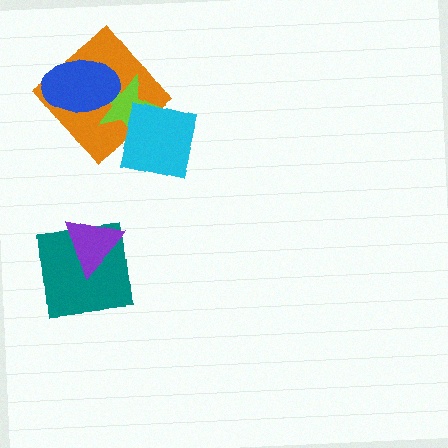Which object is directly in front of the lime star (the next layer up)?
The blue ellipse is directly in front of the lime star.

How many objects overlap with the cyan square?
2 objects overlap with the cyan square.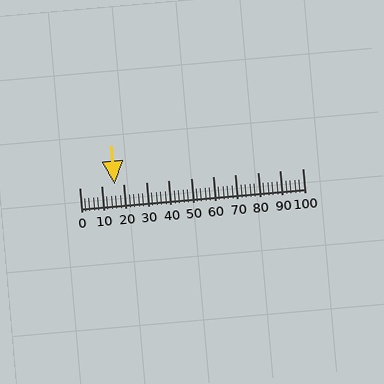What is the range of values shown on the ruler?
The ruler shows values from 0 to 100.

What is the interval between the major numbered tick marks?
The major tick marks are spaced 10 units apart.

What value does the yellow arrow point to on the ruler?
The yellow arrow points to approximately 16.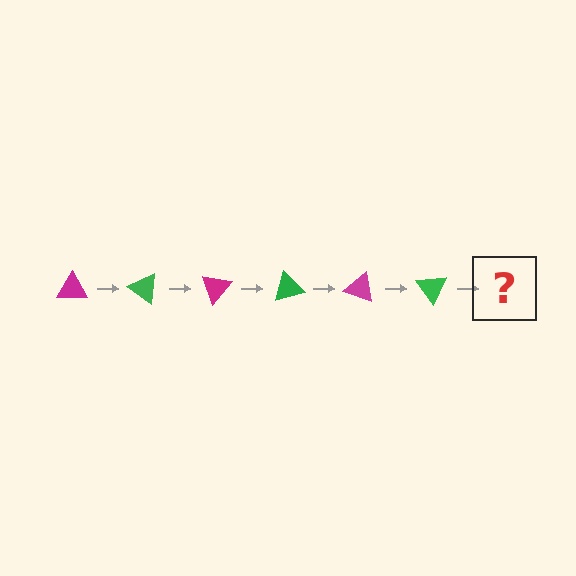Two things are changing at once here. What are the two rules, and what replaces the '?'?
The two rules are that it rotates 35 degrees each step and the color cycles through magenta and green. The '?' should be a magenta triangle, rotated 210 degrees from the start.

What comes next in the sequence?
The next element should be a magenta triangle, rotated 210 degrees from the start.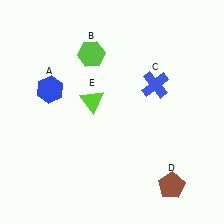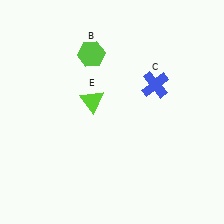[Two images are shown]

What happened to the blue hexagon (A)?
The blue hexagon (A) was removed in Image 2. It was in the top-left area of Image 1.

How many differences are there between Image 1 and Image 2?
There are 2 differences between the two images.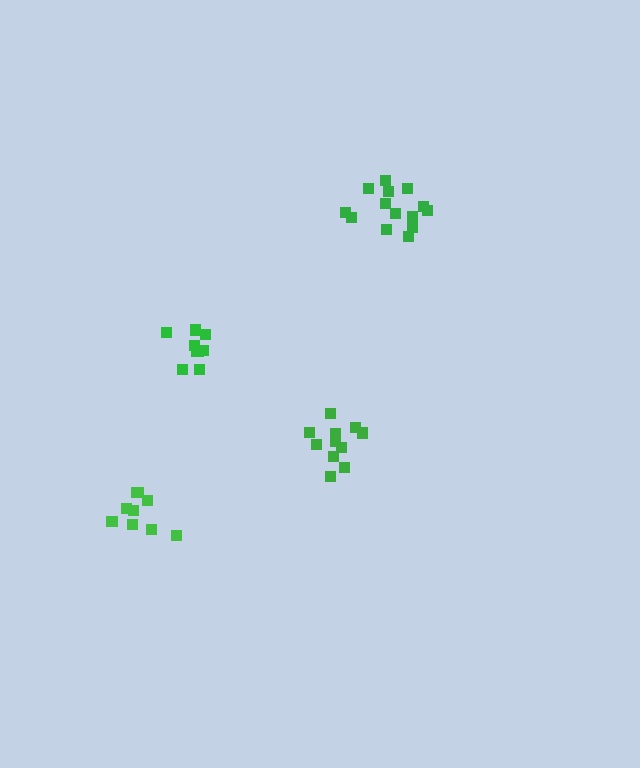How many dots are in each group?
Group 1: 9 dots, Group 2: 11 dots, Group 3: 14 dots, Group 4: 9 dots (43 total).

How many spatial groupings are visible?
There are 4 spatial groupings.